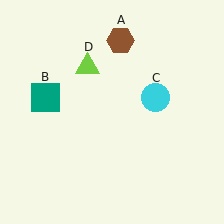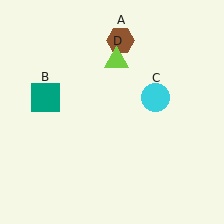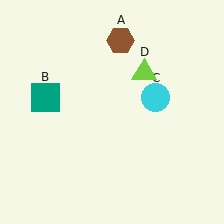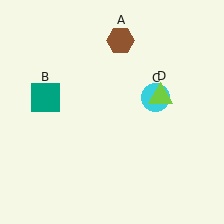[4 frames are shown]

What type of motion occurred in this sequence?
The lime triangle (object D) rotated clockwise around the center of the scene.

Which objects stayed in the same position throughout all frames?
Brown hexagon (object A) and teal square (object B) and cyan circle (object C) remained stationary.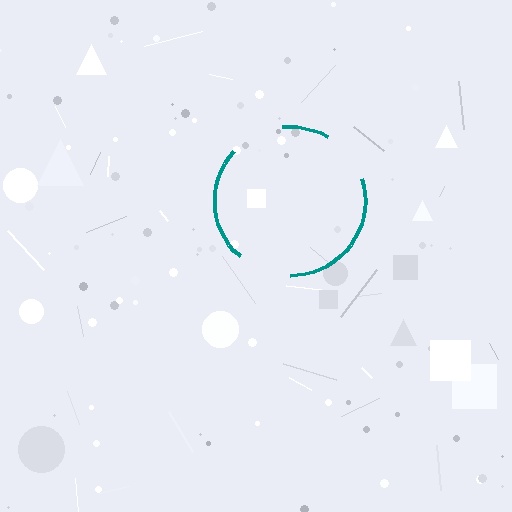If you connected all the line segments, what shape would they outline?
They would outline a circle.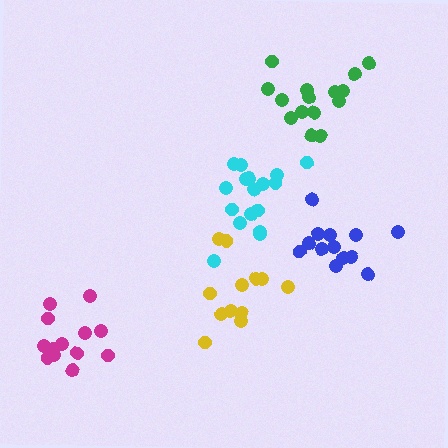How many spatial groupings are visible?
There are 5 spatial groupings.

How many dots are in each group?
Group 1: 17 dots, Group 2: 15 dots, Group 3: 13 dots, Group 4: 13 dots, Group 5: 12 dots (70 total).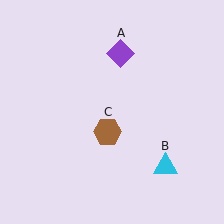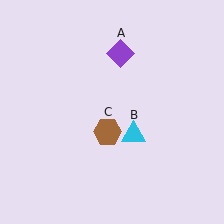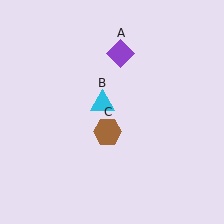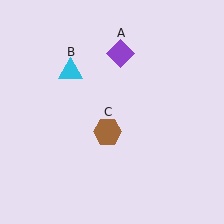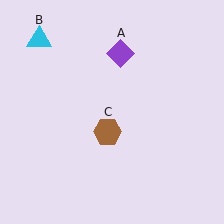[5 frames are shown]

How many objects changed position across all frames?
1 object changed position: cyan triangle (object B).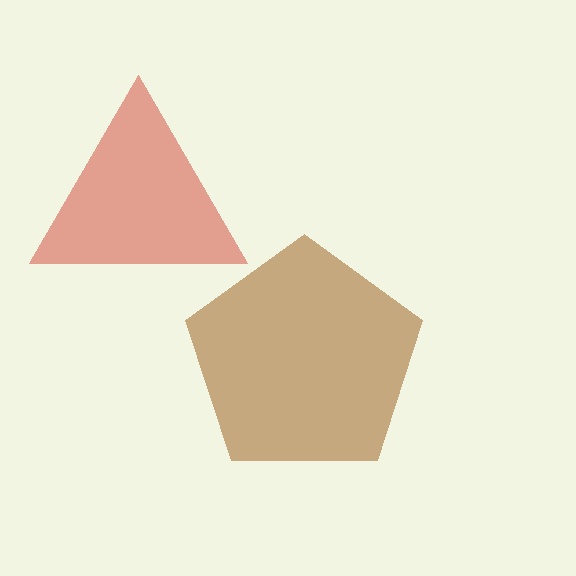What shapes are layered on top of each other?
The layered shapes are: a red triangle, a brown pentagon.